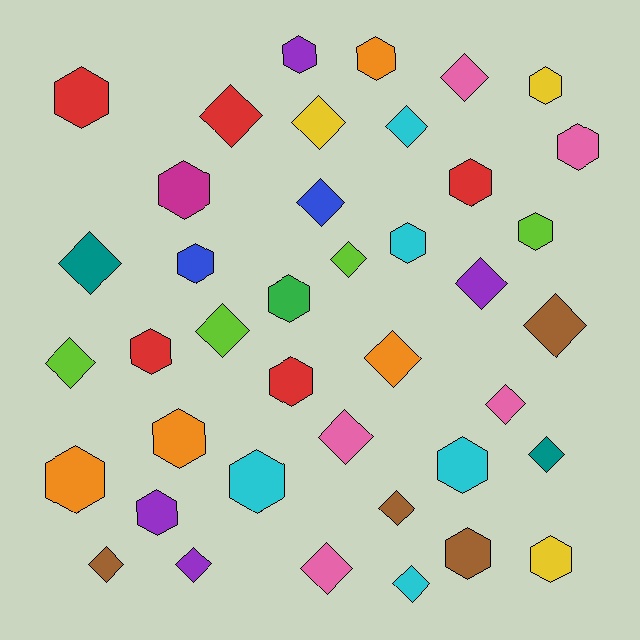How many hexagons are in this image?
There are 20 hexagons.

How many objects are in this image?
There are 40 objects.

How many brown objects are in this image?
There are 4 brown objects.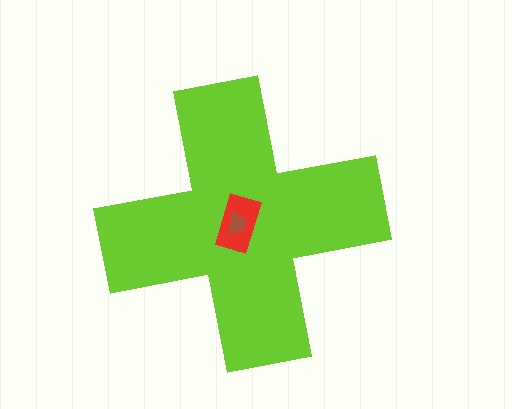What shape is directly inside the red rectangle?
The brown trapezoid.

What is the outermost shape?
The lime cross.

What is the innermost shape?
The brown trapezoid.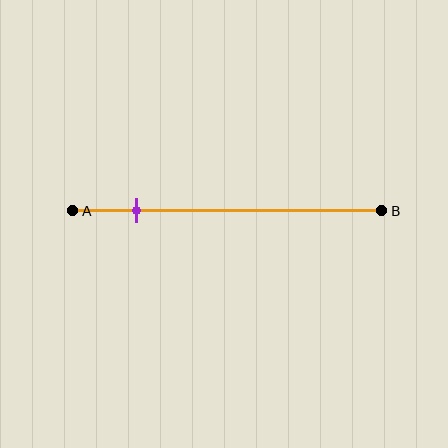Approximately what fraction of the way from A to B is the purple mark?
The purple mark is approximately 20% of the way from A to B.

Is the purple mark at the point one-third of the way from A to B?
No, the mark is at about 20% from A, not at the 33% one-third point.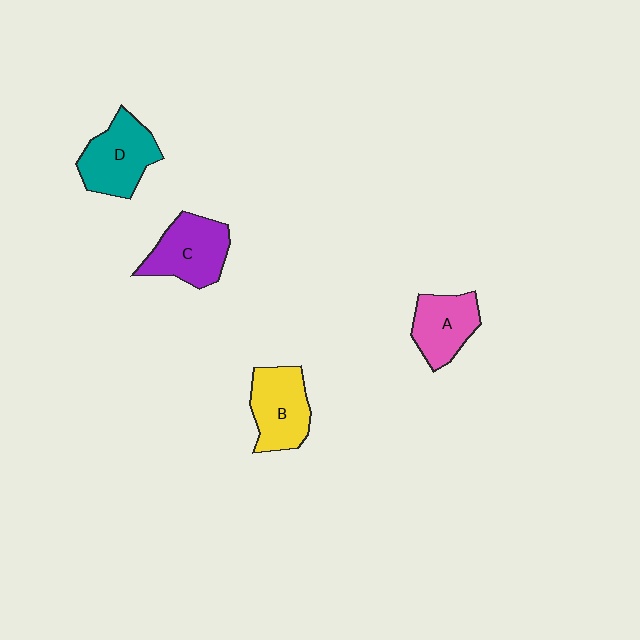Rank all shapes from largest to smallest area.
From largest to smallest: D (teal), C (purple), B (yellow), A (pink).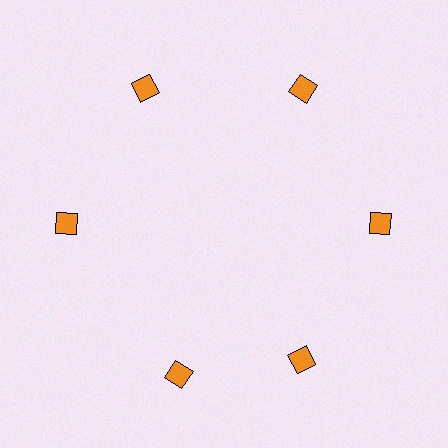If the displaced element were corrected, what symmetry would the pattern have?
It would have 6-fold rotational symmetry — the pattern would map onto itself every 60 degrees.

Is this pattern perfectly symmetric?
No. The 6 orange diamonds are arranged in a ring, but one element near the 7 o'clock position is rotated out of alignment along the ring, breaking the 6-fold rotational symmetry.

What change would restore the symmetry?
The symmetry would be restored by rotating it back into even spacing with its neighbors so that all 6 diamonds sit at equal angles and equal distance from the center.